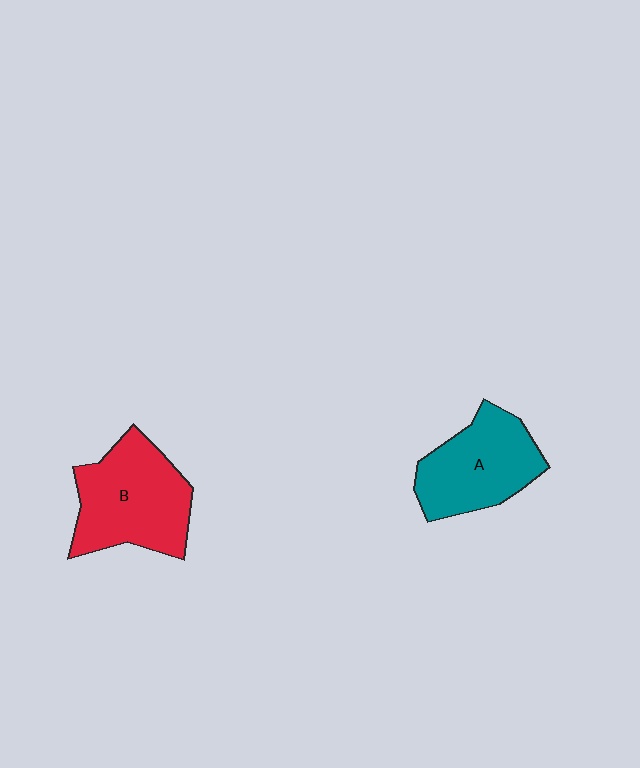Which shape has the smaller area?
Shape A (teal).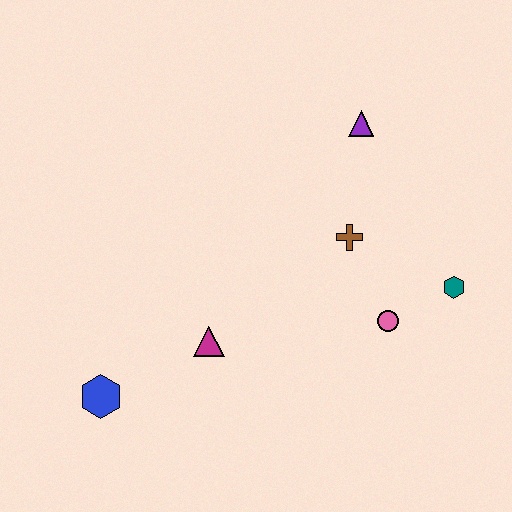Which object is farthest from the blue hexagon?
The purple triangle is farthest from the blue hexagon.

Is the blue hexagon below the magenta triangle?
Yes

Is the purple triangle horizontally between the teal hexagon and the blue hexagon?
Yes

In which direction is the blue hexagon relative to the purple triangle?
The blue hexagon is below the purple triangle.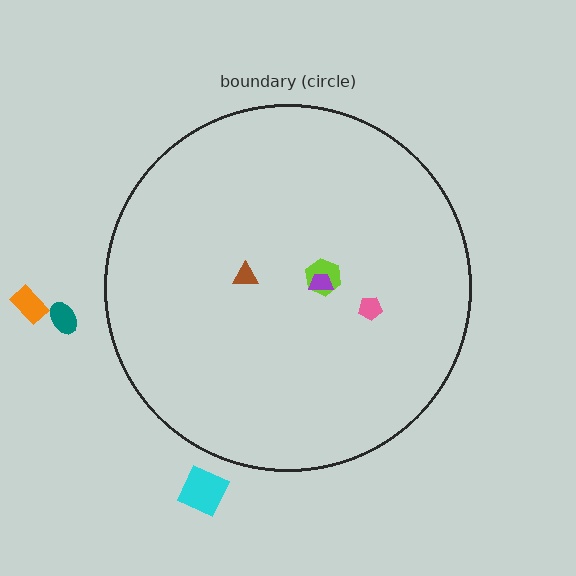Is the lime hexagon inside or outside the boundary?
Inside.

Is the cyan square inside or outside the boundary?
Outside.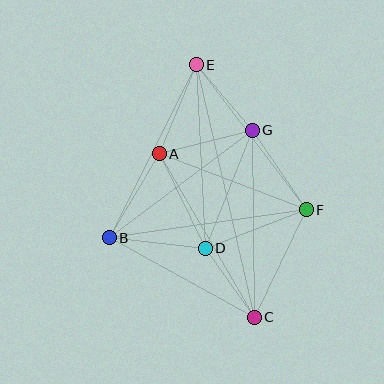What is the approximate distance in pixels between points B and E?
The distance between B and E is approximately 193 pixels.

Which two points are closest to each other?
Points C and D are closest to each other.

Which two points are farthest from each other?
Points C and E are farthest from each other.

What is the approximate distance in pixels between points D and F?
The distance between D and F is approximately 108 pixels.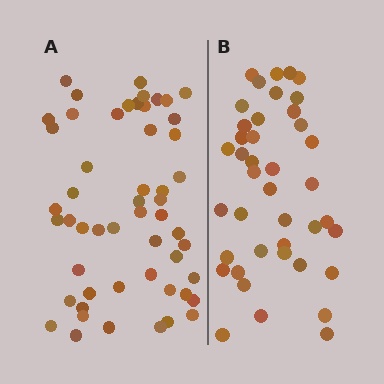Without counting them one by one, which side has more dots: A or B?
Region A (the left region) has more dots.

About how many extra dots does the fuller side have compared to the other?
Region A has roughly 12 or so more dots than region B.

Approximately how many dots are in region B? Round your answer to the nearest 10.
About 40 dots. (The exact count is 41, which rounds to 40.)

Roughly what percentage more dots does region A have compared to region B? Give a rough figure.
About 30% more.